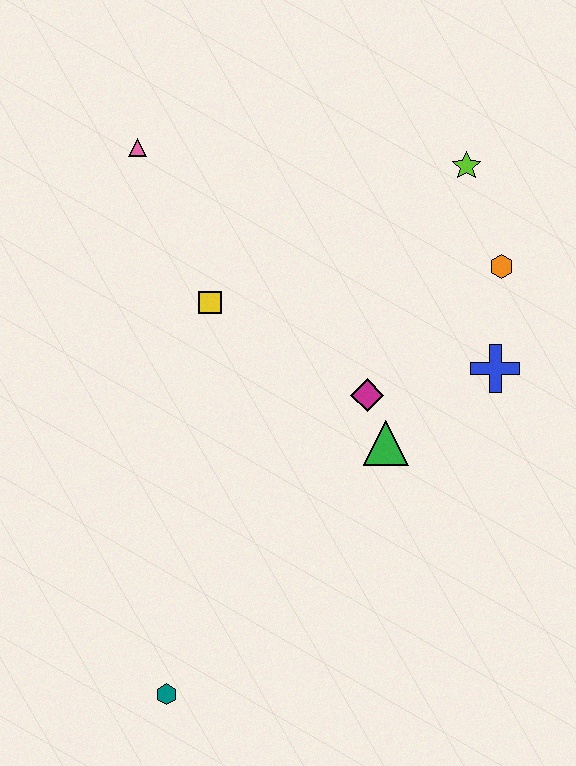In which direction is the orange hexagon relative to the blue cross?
The orange hexagon is above the blue cross.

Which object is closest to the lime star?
The orange hexagon is closest to the lime star.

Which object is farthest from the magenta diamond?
The teal hexagon is farthest from the magenta diamond.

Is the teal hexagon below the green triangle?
Yes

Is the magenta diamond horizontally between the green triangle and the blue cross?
No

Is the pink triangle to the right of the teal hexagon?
No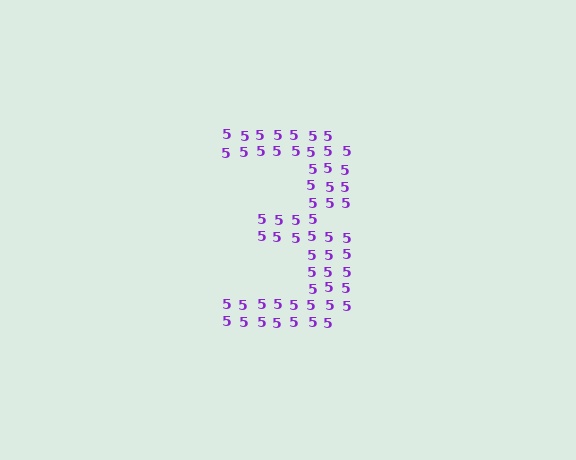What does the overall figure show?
The overall figure shows the digit 3.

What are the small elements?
The small elements are digit 5's.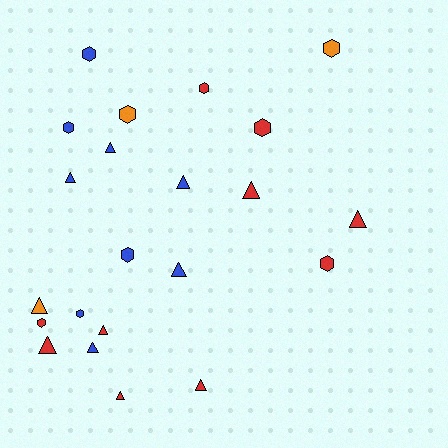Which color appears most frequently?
Red, with 10 objects.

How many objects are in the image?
There are 22 objects.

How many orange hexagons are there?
There are 2 orange hexagons.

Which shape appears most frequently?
Triangle, with 12 objects.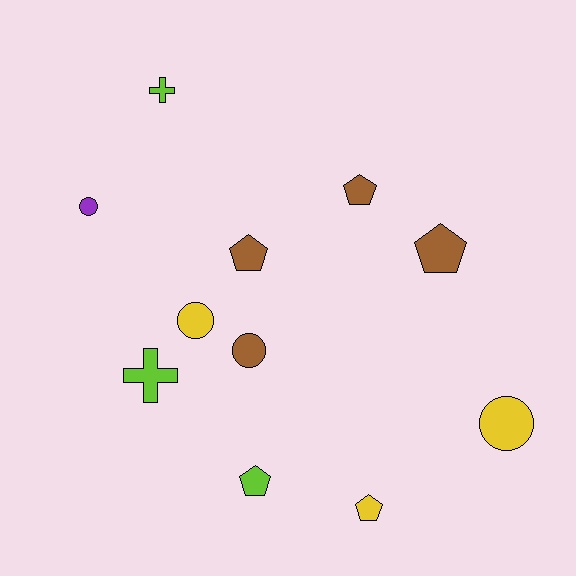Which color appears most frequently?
Brown, with 4 objects.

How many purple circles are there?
There is 1 purple circle.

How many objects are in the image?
There are 11 objects.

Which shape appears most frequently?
Pentagon, with 5 objects.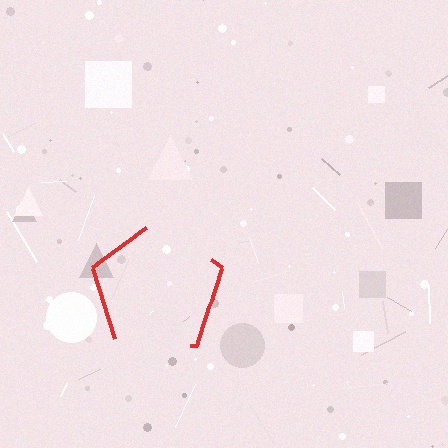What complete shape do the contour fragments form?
The contour fragments form a pentagon.